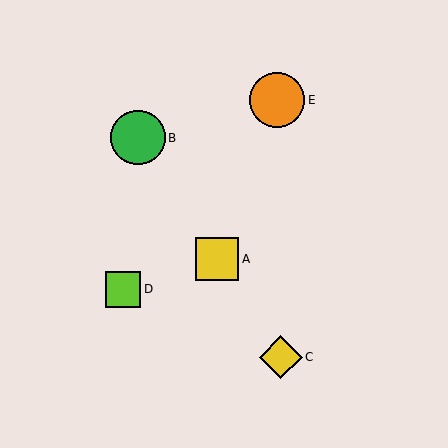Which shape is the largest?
The orange circle (labeled E) is the largest.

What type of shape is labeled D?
Shape D is a lime square.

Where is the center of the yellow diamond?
The center of the yellow diamond is at (281, 357).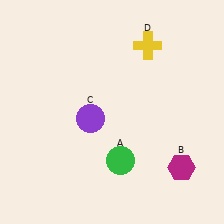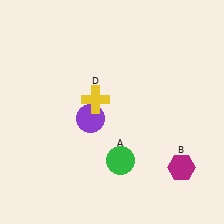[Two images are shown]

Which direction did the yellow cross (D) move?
The yellow cross (D) moved down.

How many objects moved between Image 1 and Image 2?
1 object moved between the two images.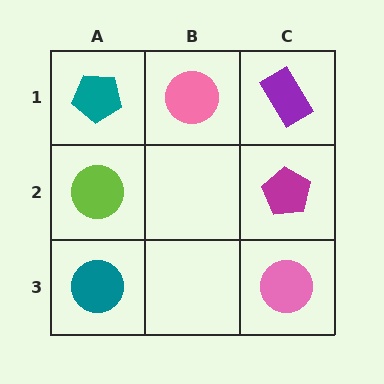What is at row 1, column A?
A teal pentagon.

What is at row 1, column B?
A pink circle.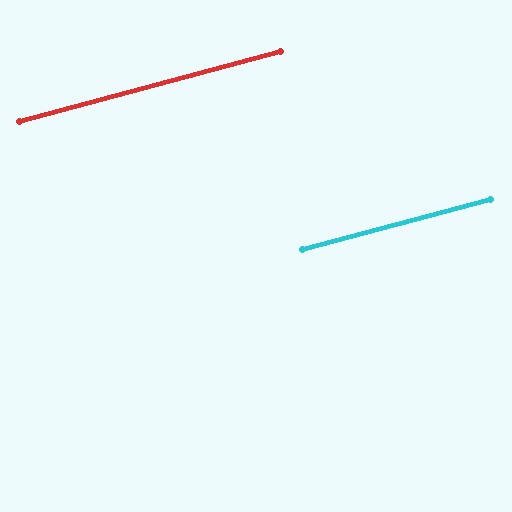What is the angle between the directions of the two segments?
Approximately 0 degrees.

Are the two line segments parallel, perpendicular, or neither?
Parallel — their directions differ by only 0.2°.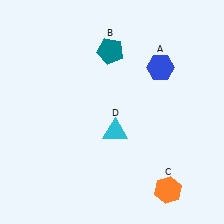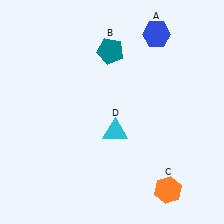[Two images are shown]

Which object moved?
The blue hexagon (A) moved up.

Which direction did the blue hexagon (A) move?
The blue hexagon (A) moved up.